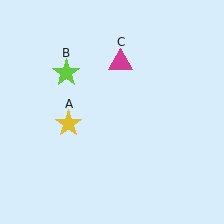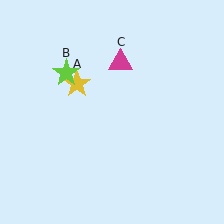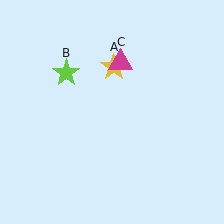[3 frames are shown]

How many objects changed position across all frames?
1 object changed position: yellow star (object A).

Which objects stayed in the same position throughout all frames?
Lime star (object B) and magenta triangle (object C) remained stationary.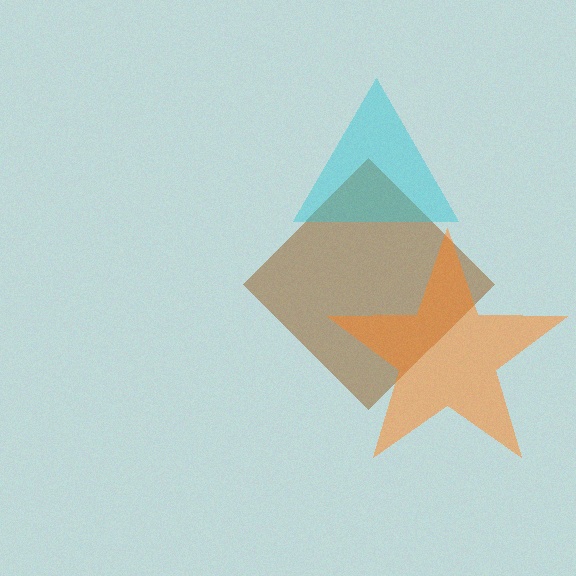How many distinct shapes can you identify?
There are 3 distinct shapes: a brown diamond, a cyan triangle, an orange star.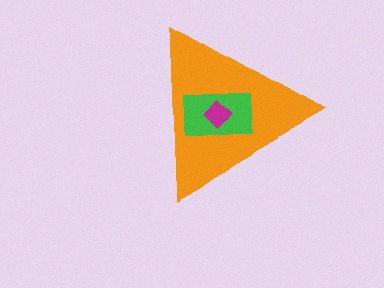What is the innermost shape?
The magenta diamond.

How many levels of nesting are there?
3.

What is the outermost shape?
The orange triangle.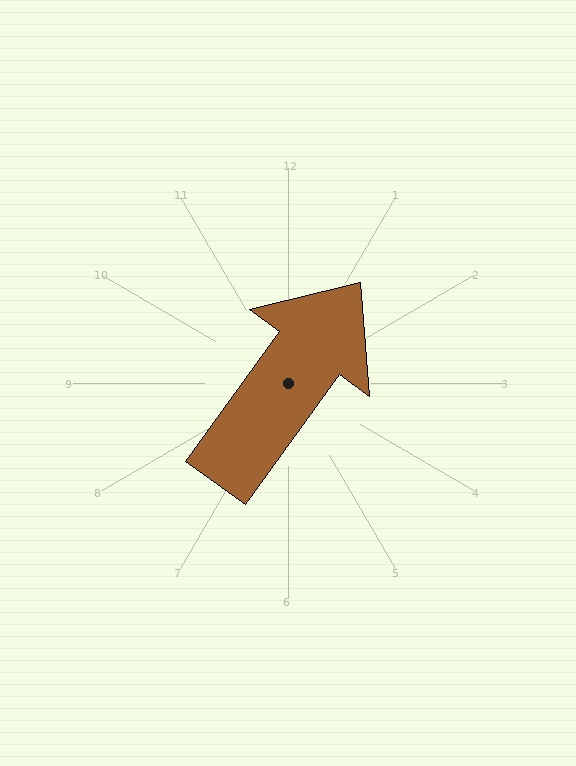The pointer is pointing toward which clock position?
Roughly 1 o'clock.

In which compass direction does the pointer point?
Northeast.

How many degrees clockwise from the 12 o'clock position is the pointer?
Approximately 36 degrees.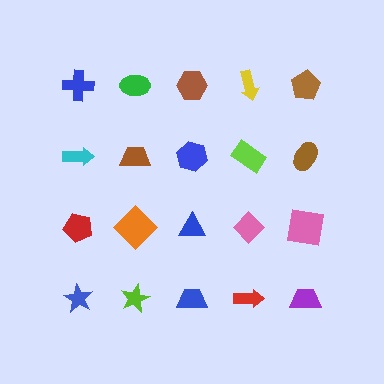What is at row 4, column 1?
A blue star.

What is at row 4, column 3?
A blue trapezoid.